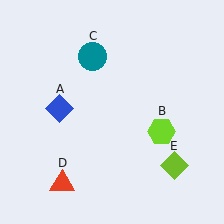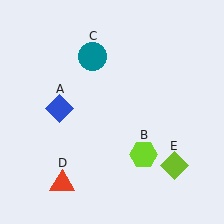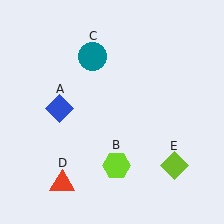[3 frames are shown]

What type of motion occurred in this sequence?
The lime hexagon (object B) rotated clockwise around the center of the scene.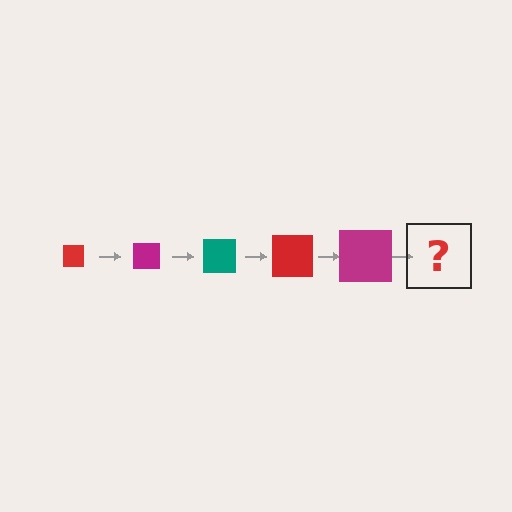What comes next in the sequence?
The next element should be a teal square, larger than the previous one.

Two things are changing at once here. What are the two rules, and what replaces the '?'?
The two rules are that the square grows larger each step and the color cycles through red, magenta, and teal. The '?' should be a teal square, larger than the previous one.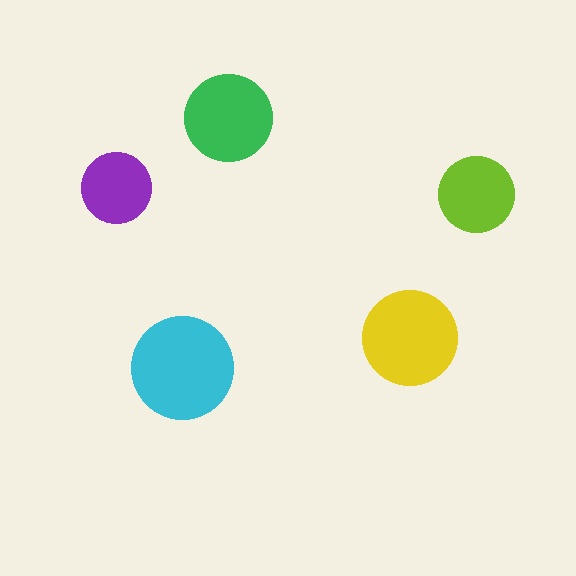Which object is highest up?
The green circle is topmost.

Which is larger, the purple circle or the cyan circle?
The cyan one.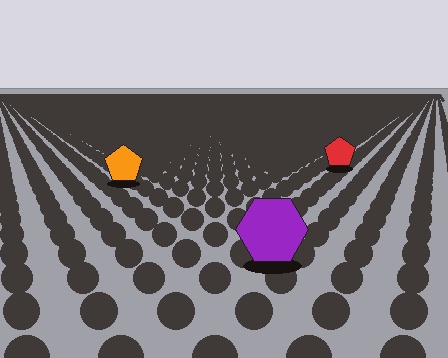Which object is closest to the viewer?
The purple hexagon is closest. The texture marks near it are larger and more spread out.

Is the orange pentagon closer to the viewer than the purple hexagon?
No. The purple hexagon is closer — you can tell from the texture gradient: the ground texture is coarser near it.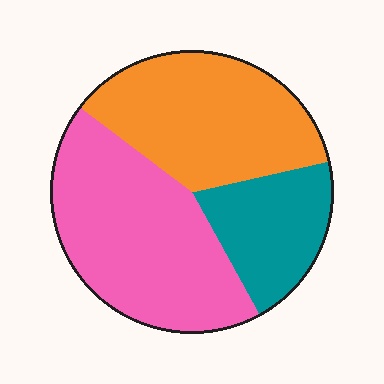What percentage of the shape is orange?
Orange takes up about three eighths (3/8) of the shape.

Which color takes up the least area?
Teal, at roughly 20%.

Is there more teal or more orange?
Orange.